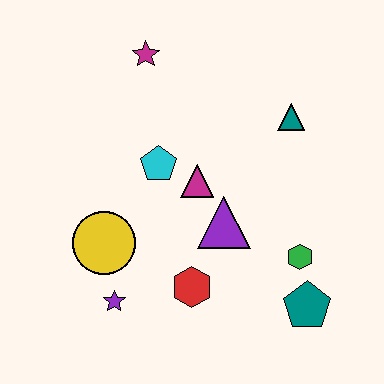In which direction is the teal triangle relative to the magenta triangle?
The teal triangle is to the right of the magenta triangle.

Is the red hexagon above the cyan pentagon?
No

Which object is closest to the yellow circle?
The purple star is closest to the yellow circle.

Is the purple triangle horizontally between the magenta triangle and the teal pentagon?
Yes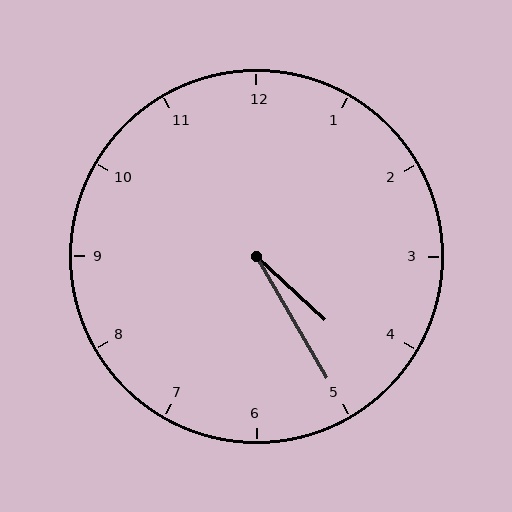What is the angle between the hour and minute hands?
Approximately 18 degrees.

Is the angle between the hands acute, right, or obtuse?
It is acute.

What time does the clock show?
4:25.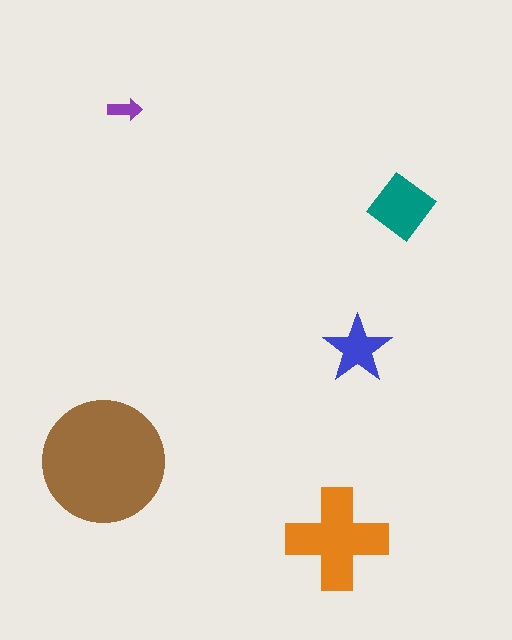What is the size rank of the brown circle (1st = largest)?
1st.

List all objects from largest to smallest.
The brown circle, the orange cross, the teal diamond, the blue star, the purple arrow.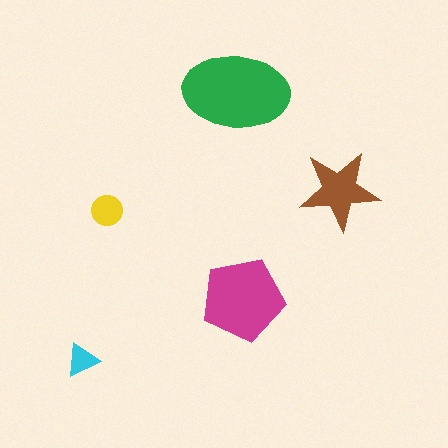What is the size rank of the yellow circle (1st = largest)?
4th.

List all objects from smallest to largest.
The cyan triangle, the yellow circle, the brown star, the magenta pentagon, the green ellipse.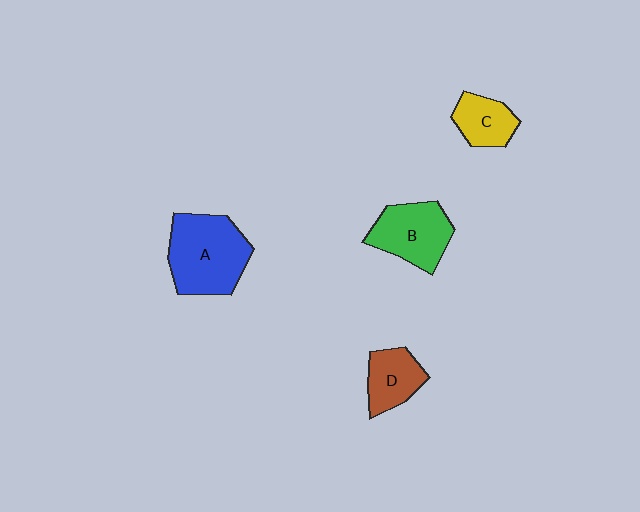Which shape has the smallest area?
Shape C (yellow).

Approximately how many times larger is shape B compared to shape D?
Approximately 1.4 times.